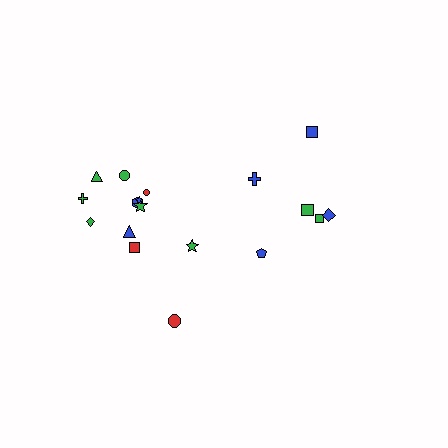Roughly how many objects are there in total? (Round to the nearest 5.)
Roughly 20 objects in total.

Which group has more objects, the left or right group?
The left group.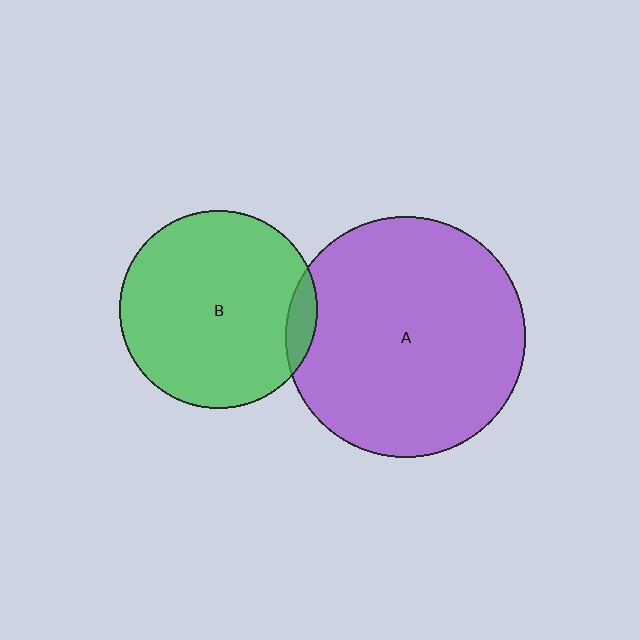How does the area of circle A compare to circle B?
Approximately 1.5 times.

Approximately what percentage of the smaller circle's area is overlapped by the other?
Approximately 5%.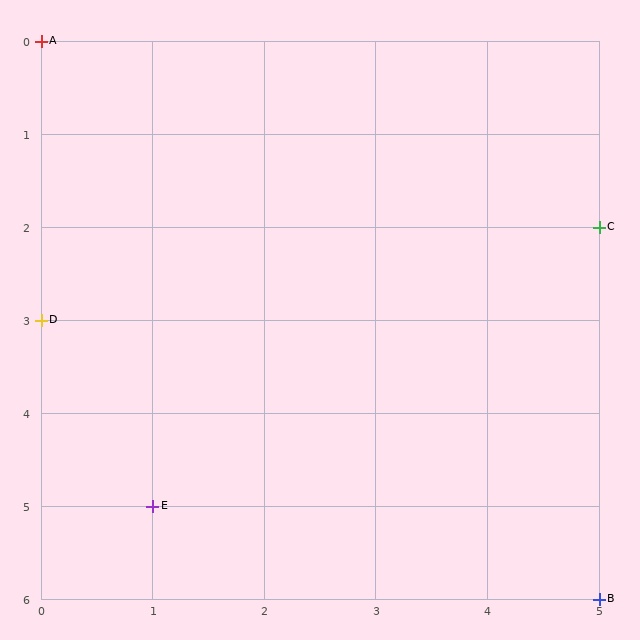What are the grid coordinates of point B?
Point B is at grid coordinates (5, 6).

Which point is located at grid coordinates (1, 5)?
Point E is at (1, 5).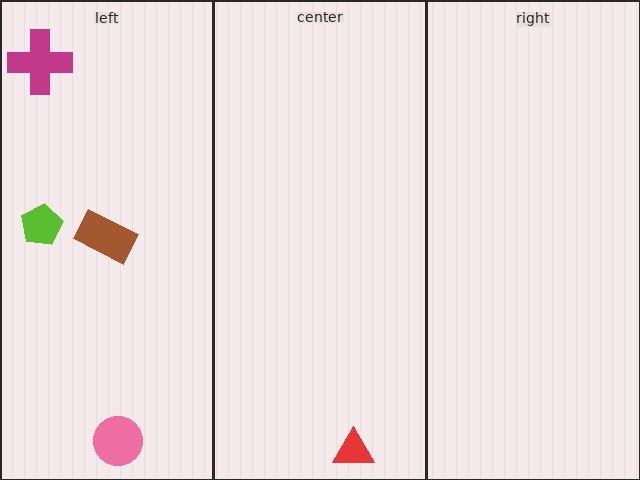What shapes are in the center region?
The red triangle.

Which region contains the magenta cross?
The left region.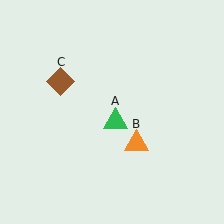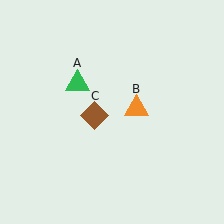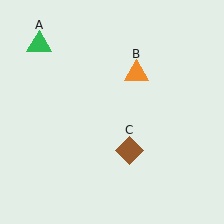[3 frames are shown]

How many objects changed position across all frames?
3 objects changed position: green triangle (object A), orange triangle (object B), brown diamond (object C).